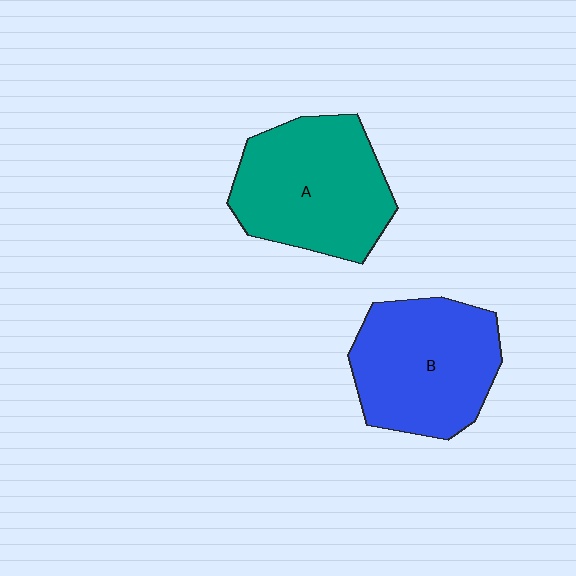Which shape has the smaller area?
Shape B (blue).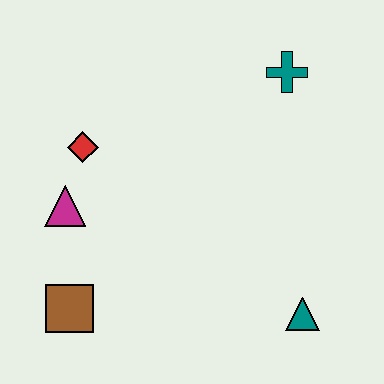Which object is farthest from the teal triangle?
The red diamond is farthest from the teal triangle.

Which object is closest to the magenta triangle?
The red diamond is closest to the magenta triangle.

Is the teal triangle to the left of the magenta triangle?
No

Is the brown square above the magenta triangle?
No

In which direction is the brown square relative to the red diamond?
The brown square is below the red diamond.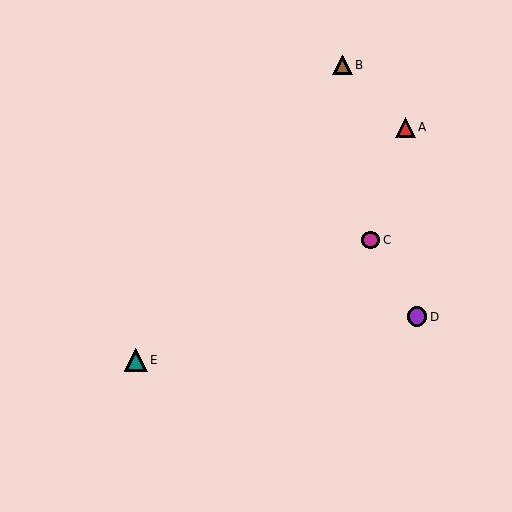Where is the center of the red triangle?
The center of the red triangle is at (405, 127).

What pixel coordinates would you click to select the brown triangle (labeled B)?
Click at (342, 65) to select the brown triangle B.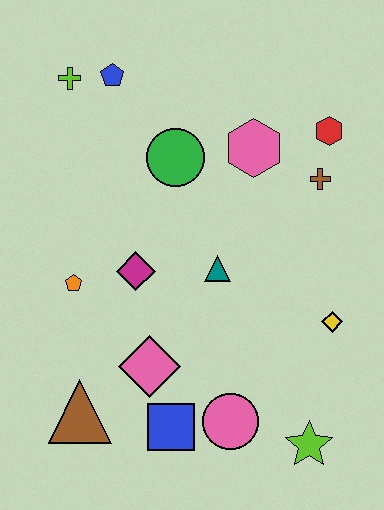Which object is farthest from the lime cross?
The lime star is farthest from the lime cross.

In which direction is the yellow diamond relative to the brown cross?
The yellow diamond is below the brown cross.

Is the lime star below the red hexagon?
Yes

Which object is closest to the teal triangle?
The magenta diamond is closest to the teal triangle.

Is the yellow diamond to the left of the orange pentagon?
No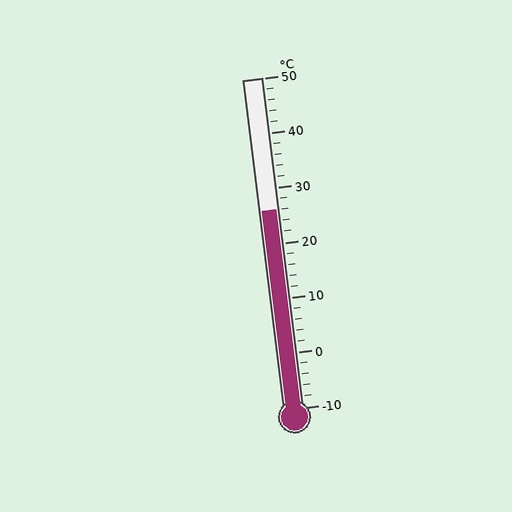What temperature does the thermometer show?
The thermometer shows approximately 26°C.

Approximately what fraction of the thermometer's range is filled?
The thermometer is filled to approximately 60% of its range.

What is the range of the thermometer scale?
The thermometer scale ranges from -10°C to 50°C.